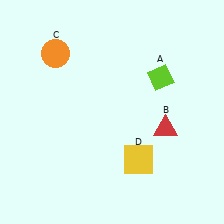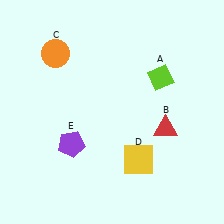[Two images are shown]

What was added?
A purple pentagon (E) was added in Image 2.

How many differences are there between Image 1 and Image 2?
There is 1 difference between the two images.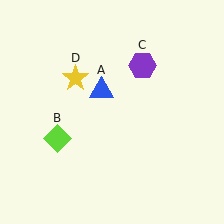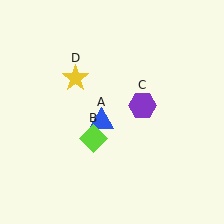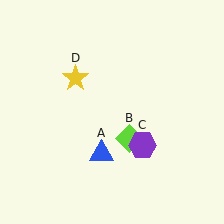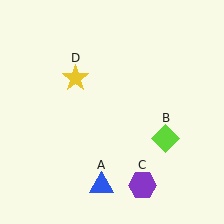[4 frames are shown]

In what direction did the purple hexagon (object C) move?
The purple hexagon (object C) moved down.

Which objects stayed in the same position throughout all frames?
Yellow star (object D) remained stationary.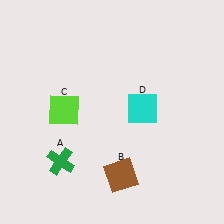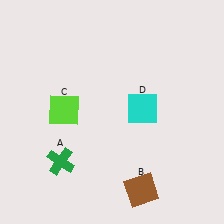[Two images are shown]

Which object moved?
The brown square (B) moved right.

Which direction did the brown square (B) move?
The brown square (B) moved right.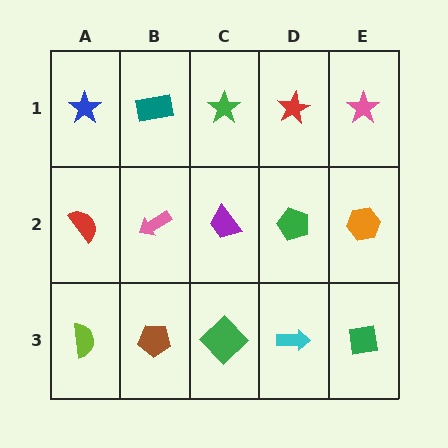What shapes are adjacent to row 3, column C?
A purple trapezoid (row 2, column C), a brown pentagon (row 3, column B), a cyan arrow (row 3, column D).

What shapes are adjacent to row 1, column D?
A green pentagon (row 2, column D), a green star (row 1, column C), a pink star (row 1, column E).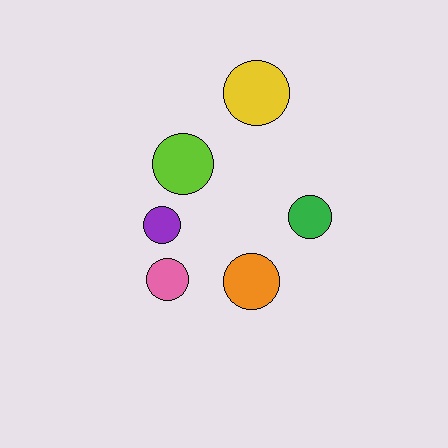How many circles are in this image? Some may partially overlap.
There are 6 circles.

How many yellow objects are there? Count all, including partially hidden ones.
There is 1 yellow object.